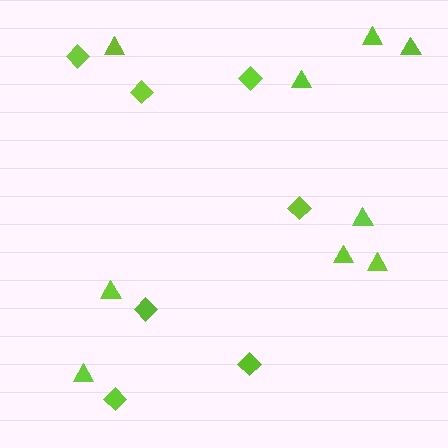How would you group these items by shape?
There are 2 groups: one group of triangles (9) and one group of diamonds (7).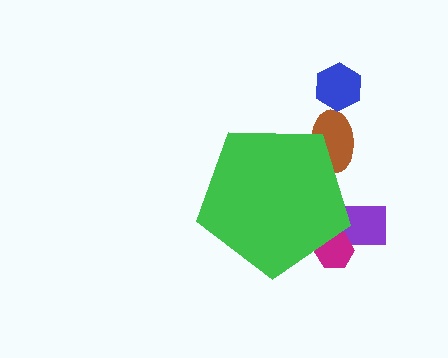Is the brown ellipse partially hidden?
Yes, the brown ellipse is partially hidden behind the green pentagon.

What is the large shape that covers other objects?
A green pentagon.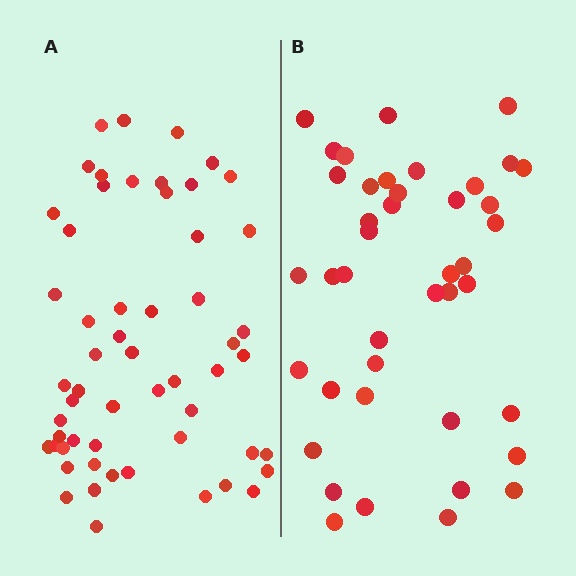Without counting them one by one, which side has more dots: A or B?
Region A (the left region) has more dots.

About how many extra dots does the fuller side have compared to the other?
Region A has approximately 15 more dots than region B.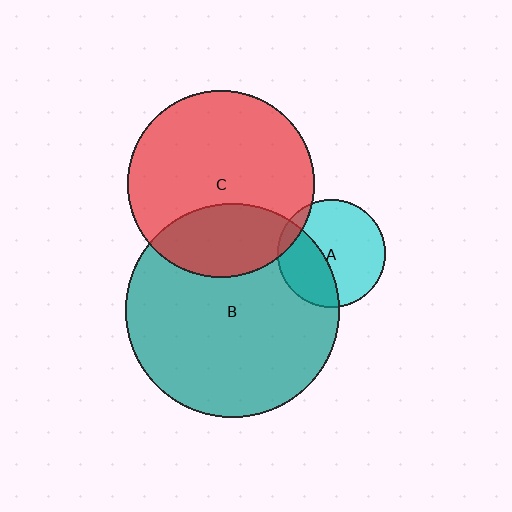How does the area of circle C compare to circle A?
Approximately 3.0 times.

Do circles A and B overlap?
Yes.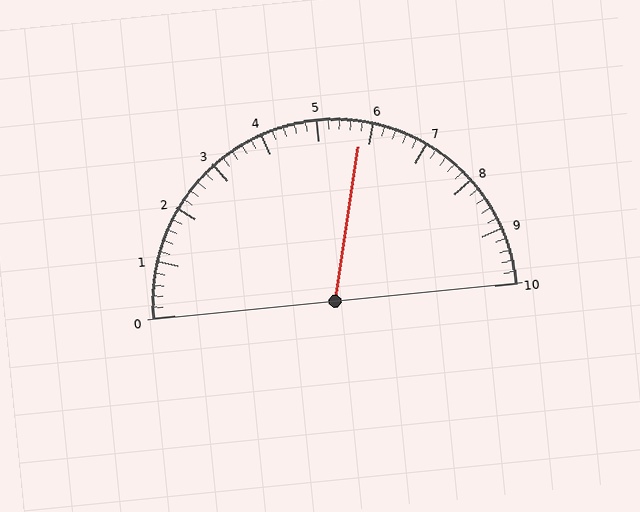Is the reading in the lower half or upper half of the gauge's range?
The reading is in the upper half of the range (0 to 10).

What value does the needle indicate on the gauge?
The needle indicates approximately 5.8.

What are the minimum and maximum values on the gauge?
The gauge ranges from 0 to 10.